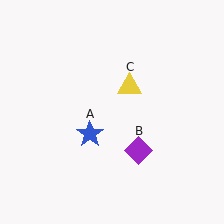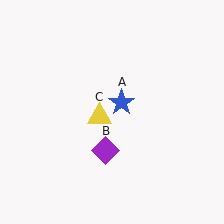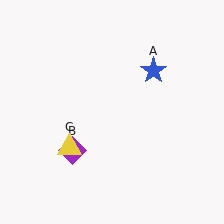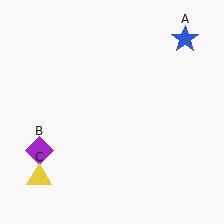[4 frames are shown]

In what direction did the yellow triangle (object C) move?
The yellow triangle (object C) moved down and to the left.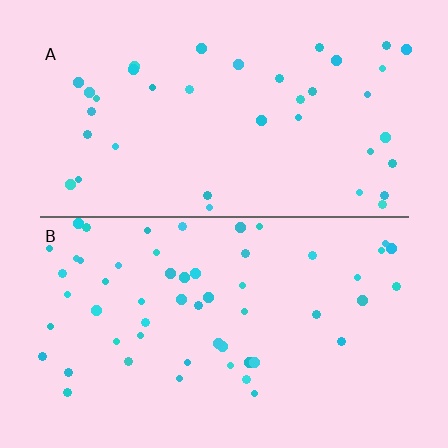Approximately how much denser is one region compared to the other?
Approximately 1.5× — region B over region A.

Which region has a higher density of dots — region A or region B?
B (the bottom).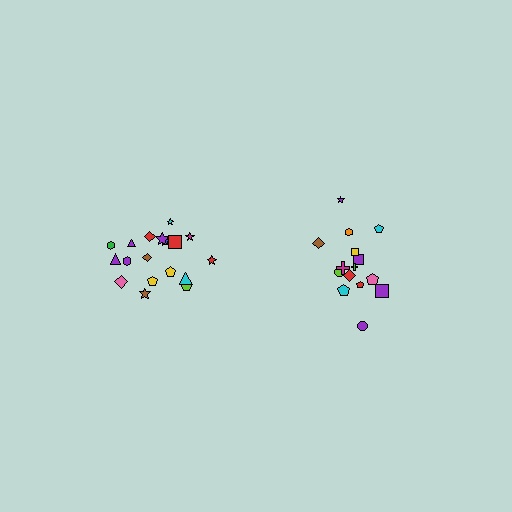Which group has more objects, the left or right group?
The left group.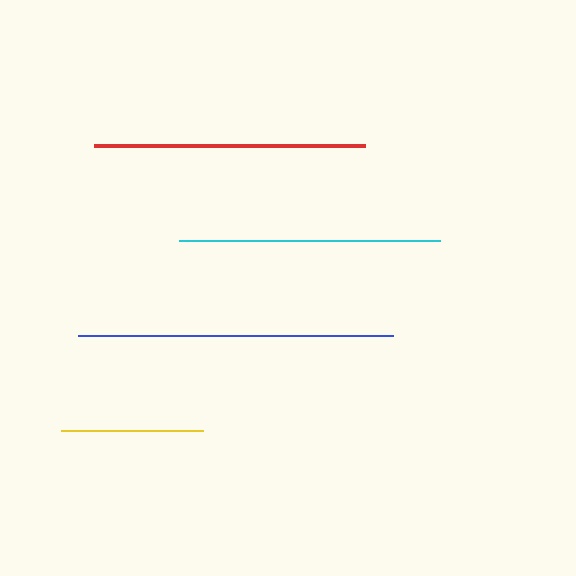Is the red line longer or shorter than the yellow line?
The red line is longer than the yellow line.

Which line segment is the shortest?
The yellow line is the shortest at approximately 142 pixels.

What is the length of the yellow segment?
The yellow segment is approximately 142 pixels long.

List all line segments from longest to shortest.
From longest to shortest: blue, red, cyan, yellow.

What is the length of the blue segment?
The blue segment is approximately 315 pixels long.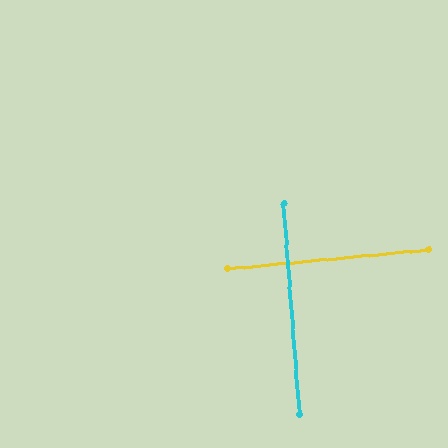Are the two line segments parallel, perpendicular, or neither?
Perpendicular — they meet at approximately 89°.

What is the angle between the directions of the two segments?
Approximately 89 degrees.